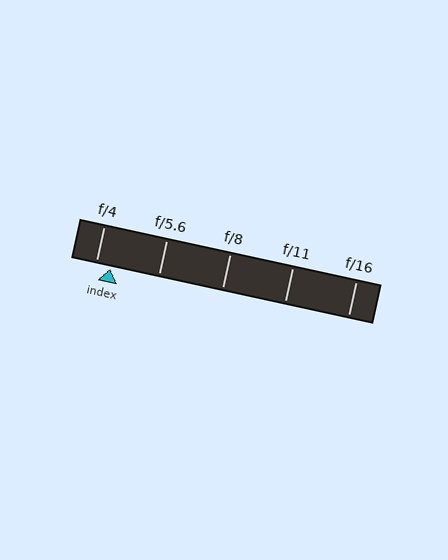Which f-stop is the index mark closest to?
The index mark is closest to f/4.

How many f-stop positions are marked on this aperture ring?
There are 5 f-stop positions marked.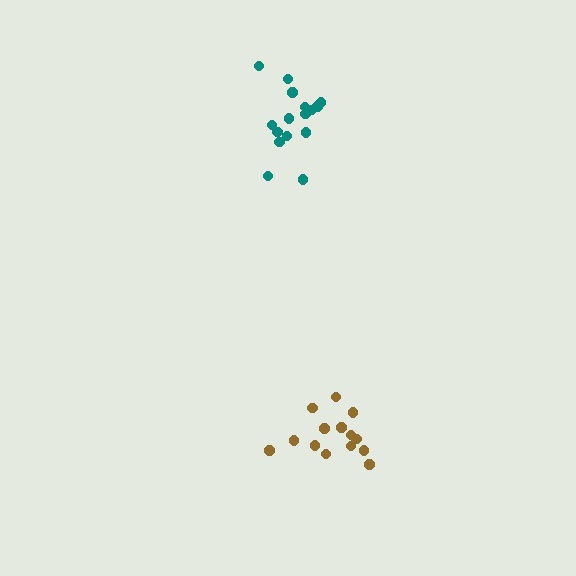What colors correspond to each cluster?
The clusters are colored: teal, brown.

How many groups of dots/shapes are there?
There are 2 groups.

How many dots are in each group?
Group 1: 16 dots, Group 2: 14 dots (30 total).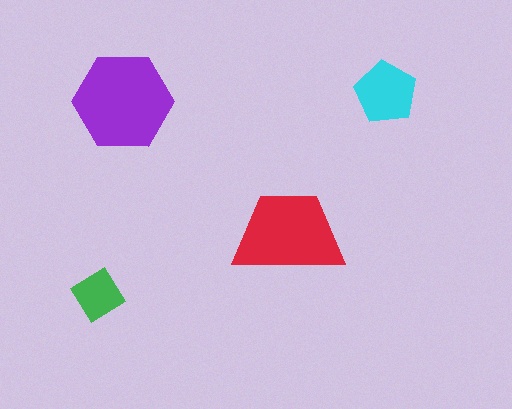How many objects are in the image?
There are 4 objects in the image.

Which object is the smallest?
The green diamond.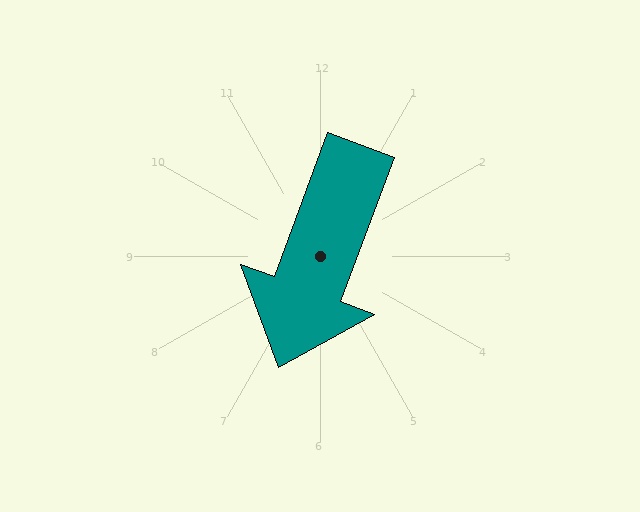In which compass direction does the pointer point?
South.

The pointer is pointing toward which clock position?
Roughly 7 o'clock.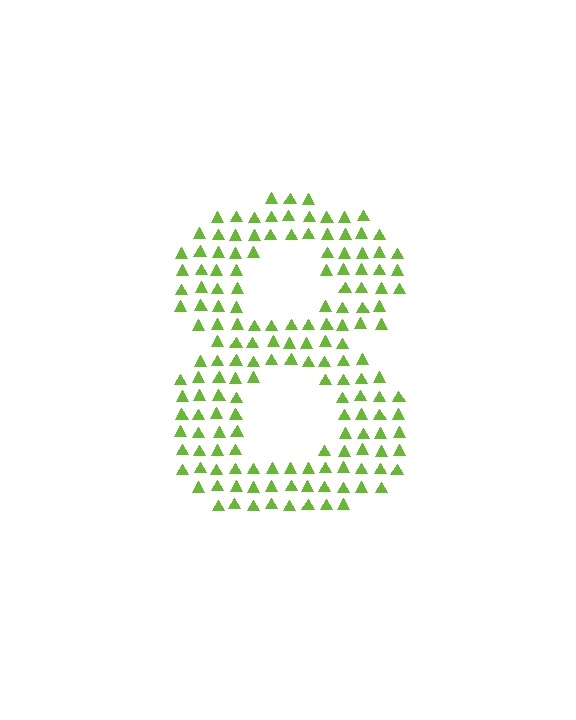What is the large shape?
The large shape is the digit 8.